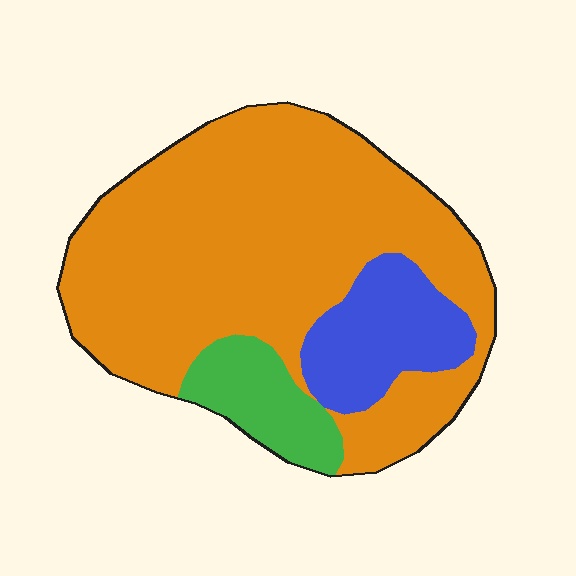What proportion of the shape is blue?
Blue takes up less than a sixth of the shape.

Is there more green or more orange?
Orange.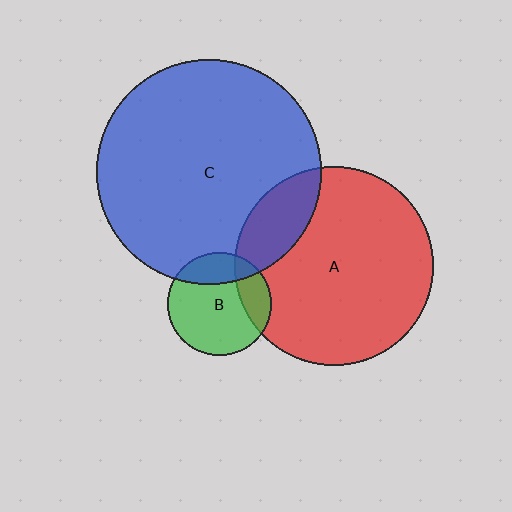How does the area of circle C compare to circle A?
Approximately 1.3 times.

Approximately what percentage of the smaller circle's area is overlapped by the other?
Approximately 20%.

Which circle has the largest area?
Circle C (blue).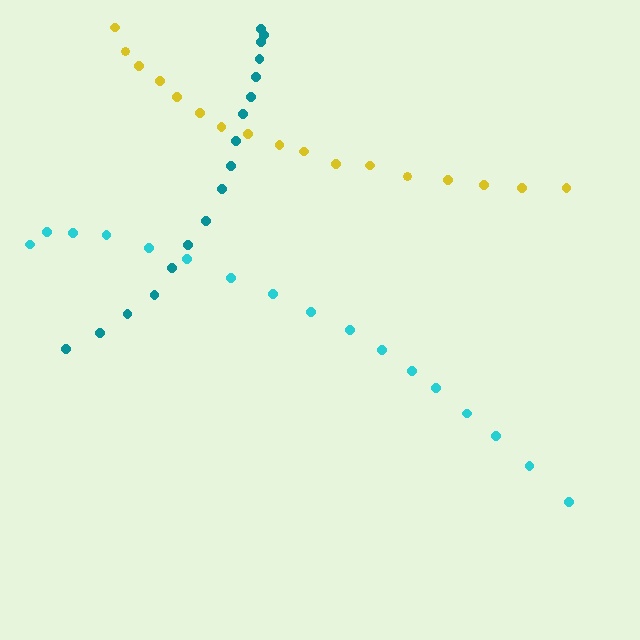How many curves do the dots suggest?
There are 3 distinct paths.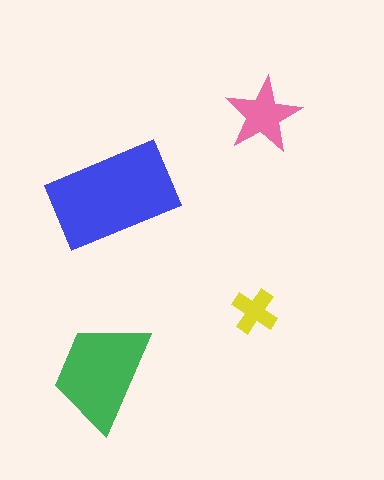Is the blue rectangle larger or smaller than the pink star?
Larger.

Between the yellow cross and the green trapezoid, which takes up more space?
The green trapezoid.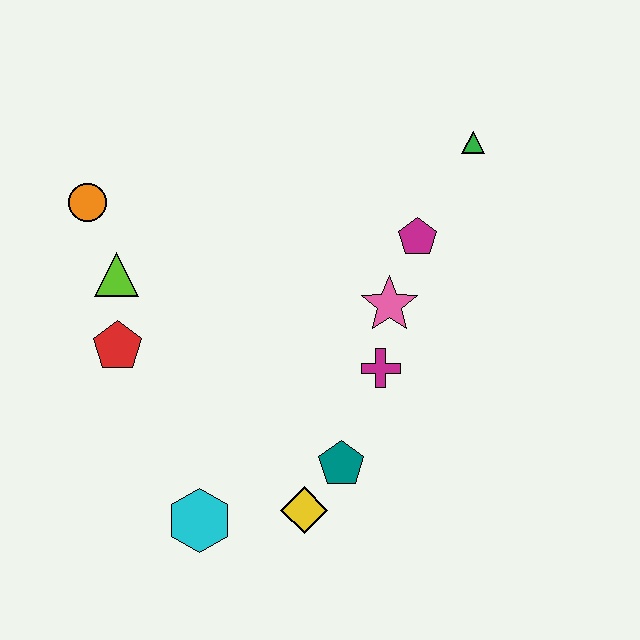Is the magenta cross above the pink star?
No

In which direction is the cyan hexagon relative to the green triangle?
The cyan hexagon is below the green triangle.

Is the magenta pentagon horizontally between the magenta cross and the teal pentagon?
No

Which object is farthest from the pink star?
The orange circle is farthest from the pink star.